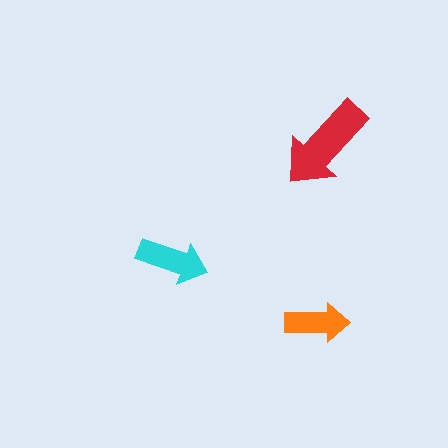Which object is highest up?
The red arrow is topmost.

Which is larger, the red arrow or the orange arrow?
The red one.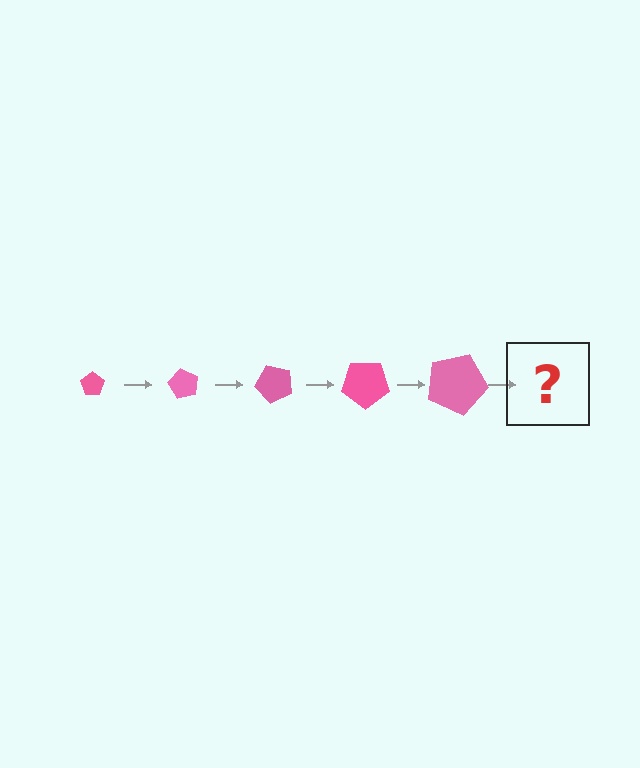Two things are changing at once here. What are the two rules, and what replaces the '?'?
The two rules are that the pentagon grows larger each step and it rotates 60 degrees each step. The '?' should be a pentagon, larger than the previous one and rotated 300 degrees from the start.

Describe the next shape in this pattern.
It should be a pentagon, larger than the previous one and rotated 300 degrees from the start.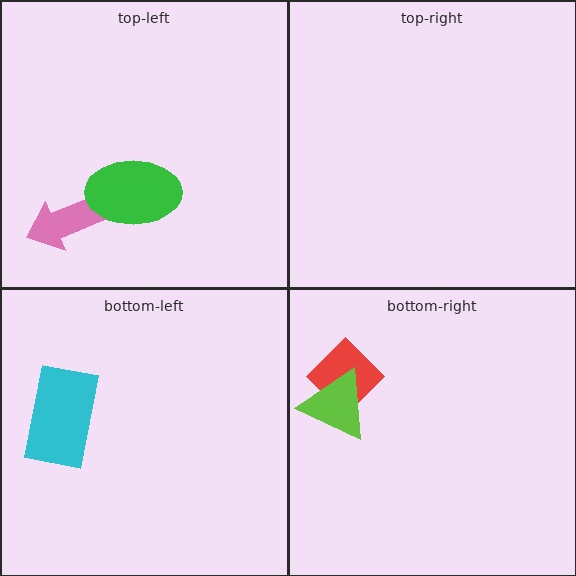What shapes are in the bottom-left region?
The cyan rectangle.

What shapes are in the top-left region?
The pink arrow, the green ellipse.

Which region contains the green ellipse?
The top-left region.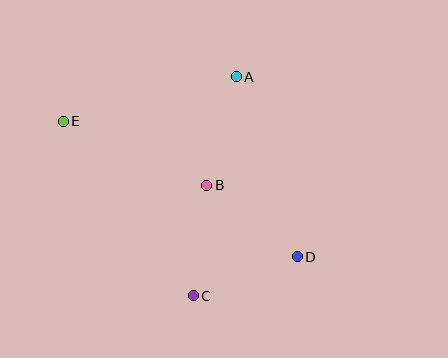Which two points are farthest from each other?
Points D and E are farthest from each other.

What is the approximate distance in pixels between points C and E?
The distance between C and E is approximately 218 pixels.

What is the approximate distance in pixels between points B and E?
The distance between B and E is approximately 157 pixels.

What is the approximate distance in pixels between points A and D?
The distance between A and D is approximately 190 pixels.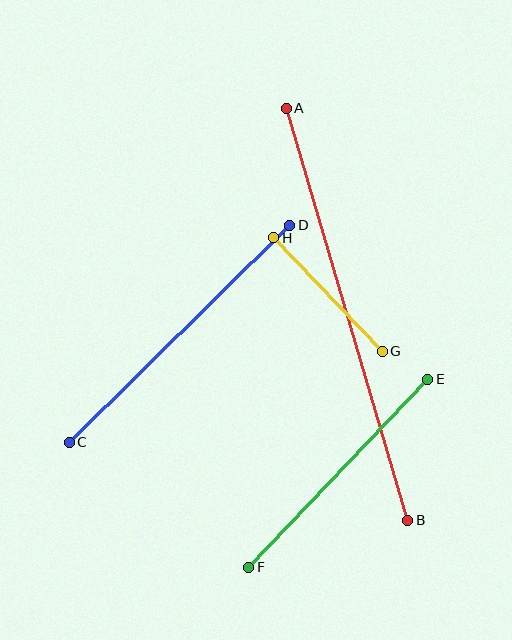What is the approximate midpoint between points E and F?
The midpoint is at approximately (338, 473) pixels.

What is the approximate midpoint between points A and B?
The midpoint is at approximately (347, 314) pixels.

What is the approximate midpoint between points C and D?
The midpoint is at approximately (180, 334) pixels.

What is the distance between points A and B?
The distance is approximately 430 pixels.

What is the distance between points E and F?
The distance is approximately 259 pixels.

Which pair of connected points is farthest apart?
Points A and B are farthest apart.